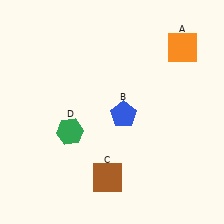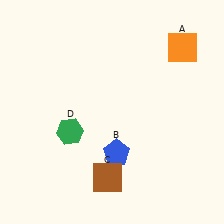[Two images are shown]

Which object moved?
The blue pentagon (B) moved down.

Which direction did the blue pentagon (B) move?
The blue pentagon (B) moved down.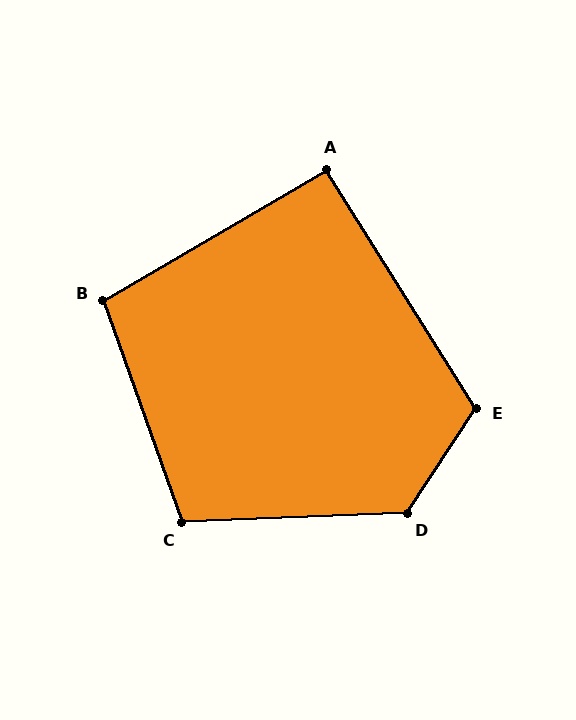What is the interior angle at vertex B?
Approximately 101 degrees (obtuse).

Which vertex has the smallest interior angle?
A, at approximately 92 degrees.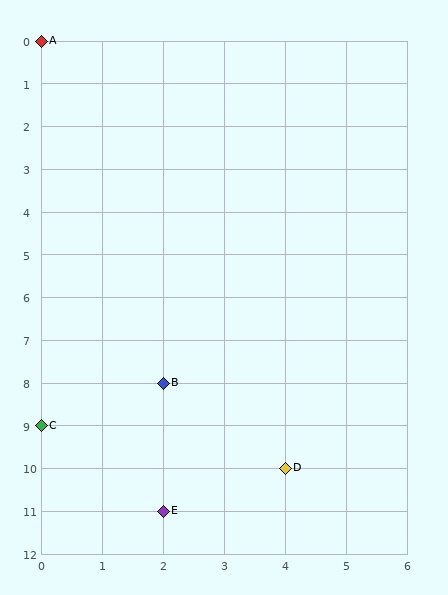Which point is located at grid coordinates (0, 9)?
Point C is at (0, 9).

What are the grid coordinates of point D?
Point D is at grid coordinates (4, 10).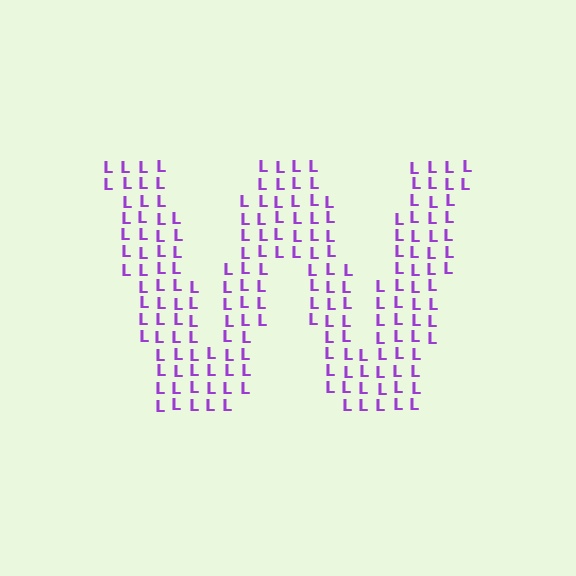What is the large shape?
The large shape is the letter W.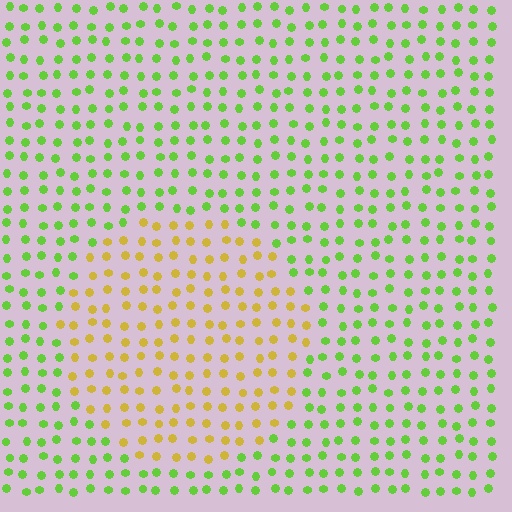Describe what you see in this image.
The image is filled with small lime elements in a uniform arrangement. A circle-shaped region is visible where the elements are tinted to a slightly different hue, forming a subtle color boundary.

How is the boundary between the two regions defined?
The boundary is defined purely by a slight shift in hue (about 53 degrees). Spacing, size, and orientation are identical on both sides.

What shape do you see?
I see a circle.